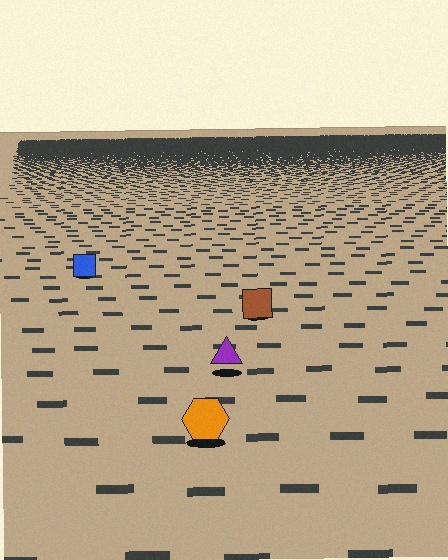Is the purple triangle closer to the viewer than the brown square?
Yes. The purple triangle is closer — you can tell from the texture gradient: the ground texture is coarser near it.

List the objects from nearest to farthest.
From nearest to farthest: the orange hexagon, the purple triangle, the brown square, the blue square.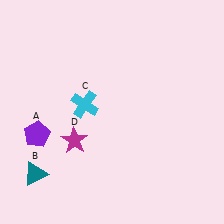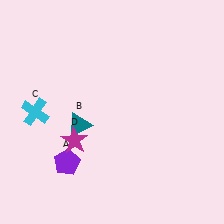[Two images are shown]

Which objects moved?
The objects that moved are: the purple pentagon (A), the teal triangle (B), the cyan cross (C).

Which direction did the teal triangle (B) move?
The teal triangle (B) moved up.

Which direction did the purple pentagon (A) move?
The purple pentagon (A) moved right.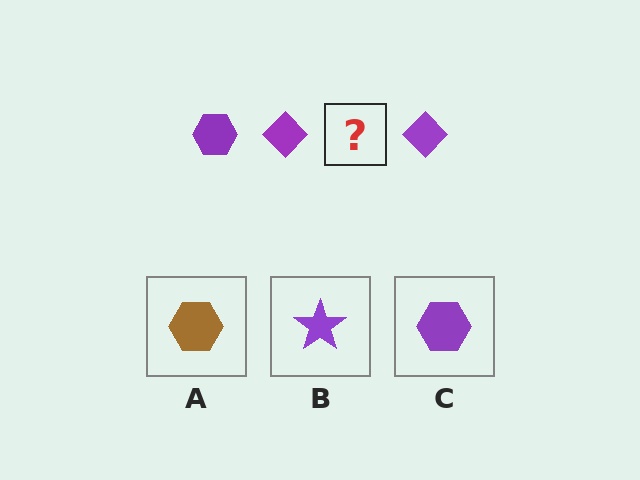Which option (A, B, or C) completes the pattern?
C.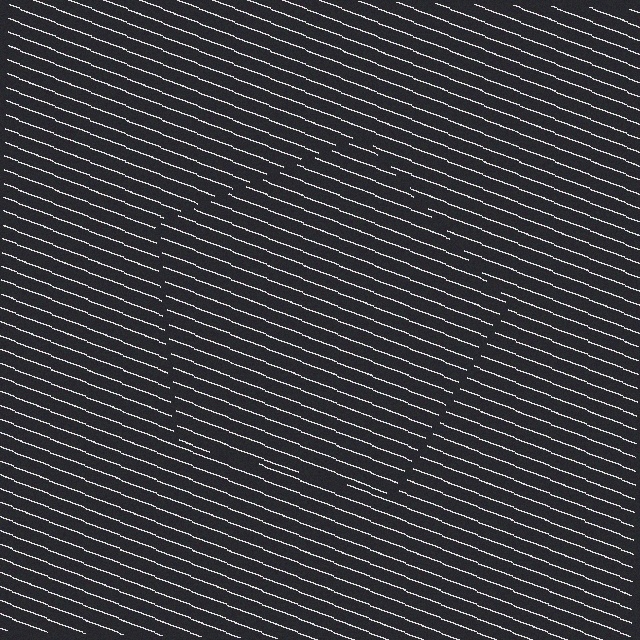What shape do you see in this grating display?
An illusory pentagon. The interior of the shape contains the same grating, shifted by half a period — the contour is defined by the phase discontinuity where line-ends from the inner and outer gratings abut.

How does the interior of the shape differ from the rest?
The interior of the shape contains the same grating, shifted by half a period — the contour is defined by the phase discontinuity where line-ends from the inner and outer gratings abut.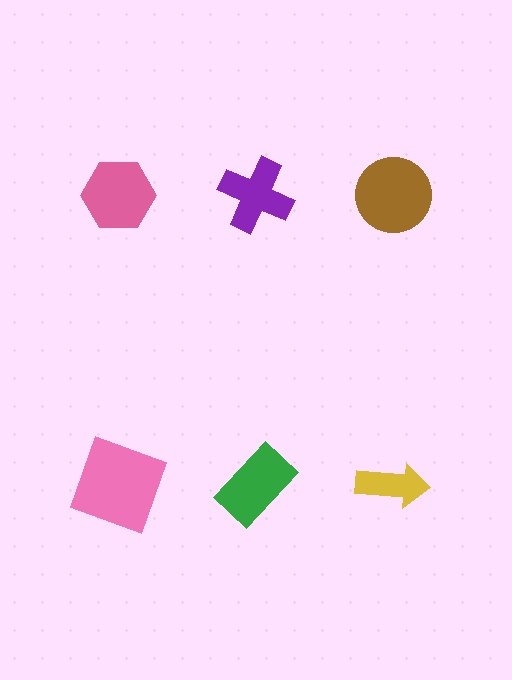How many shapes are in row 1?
3 shapes.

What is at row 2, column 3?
A yellow arrow.